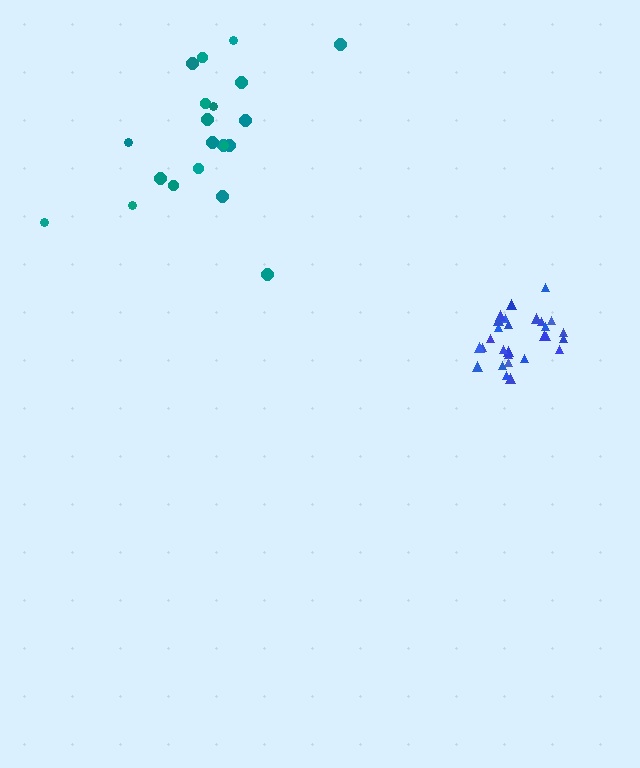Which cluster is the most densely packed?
Blue.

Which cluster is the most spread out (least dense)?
Teal.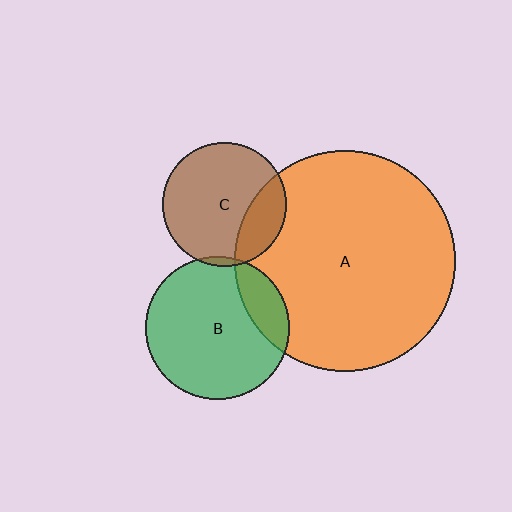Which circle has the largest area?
Circle A (orange).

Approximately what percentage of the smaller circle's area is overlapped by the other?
Approximately 5%.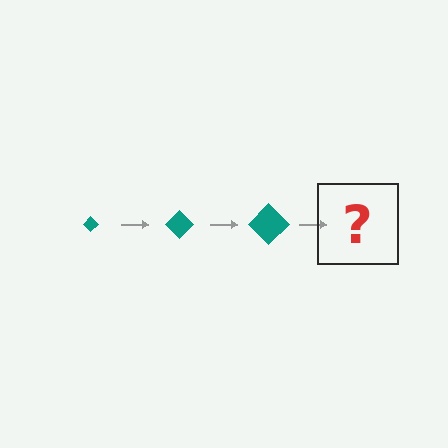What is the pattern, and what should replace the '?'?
The pattern is that the diamond gets progressively larger each step. The '?' should be a teal diamond, larger than the previous one.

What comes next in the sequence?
The next element should be a teal diamond, larger than the previous one.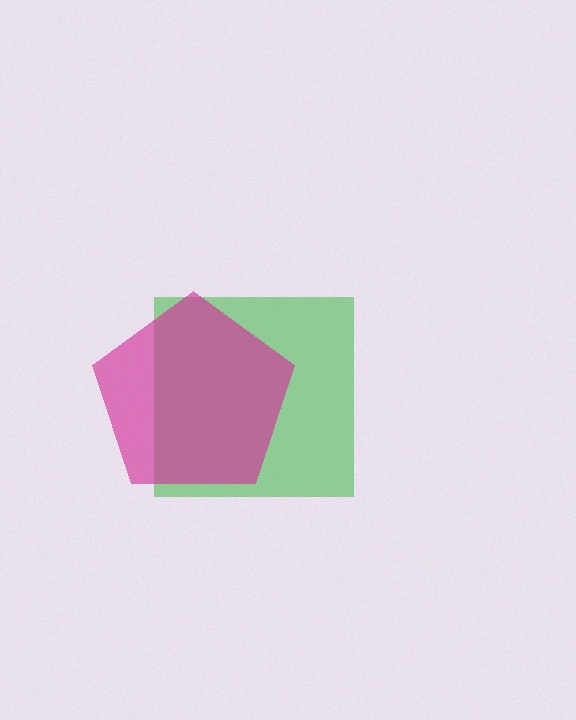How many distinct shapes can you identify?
There are 2 distinct shapes: a green square, a magenta pentagon.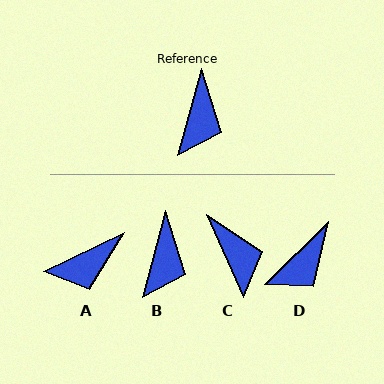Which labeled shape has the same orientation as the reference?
B.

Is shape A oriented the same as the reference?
No, it is off by about 49 degrees.